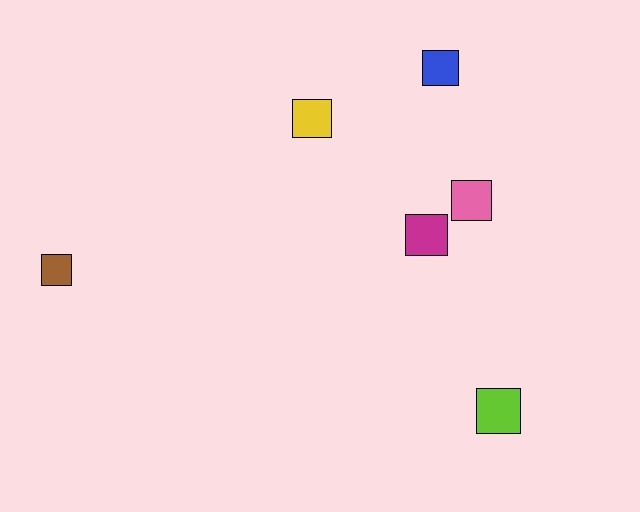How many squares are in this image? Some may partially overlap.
There are 6 squares.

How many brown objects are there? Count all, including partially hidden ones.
There is 1 brown object.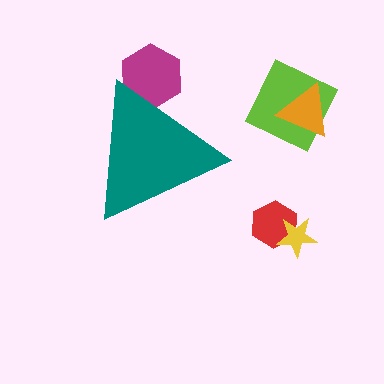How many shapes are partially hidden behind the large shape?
1 shape is partially hidden.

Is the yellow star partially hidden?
No, the yellow star is fully visible.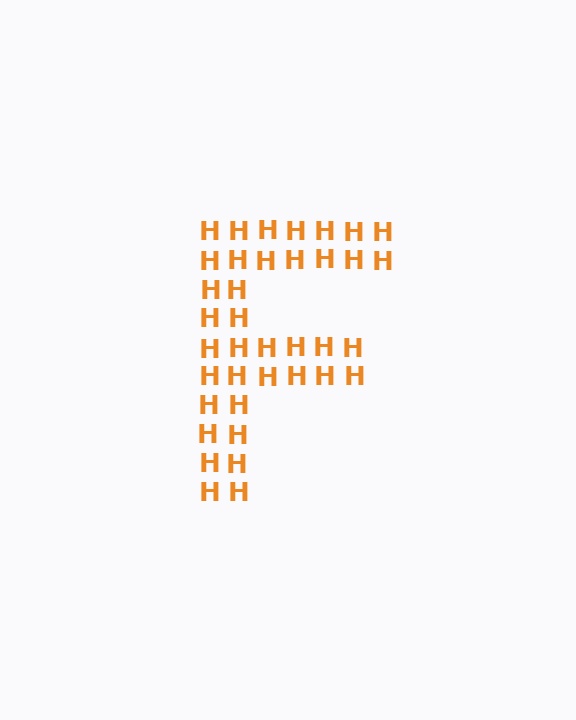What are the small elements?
The small elements are letter H's.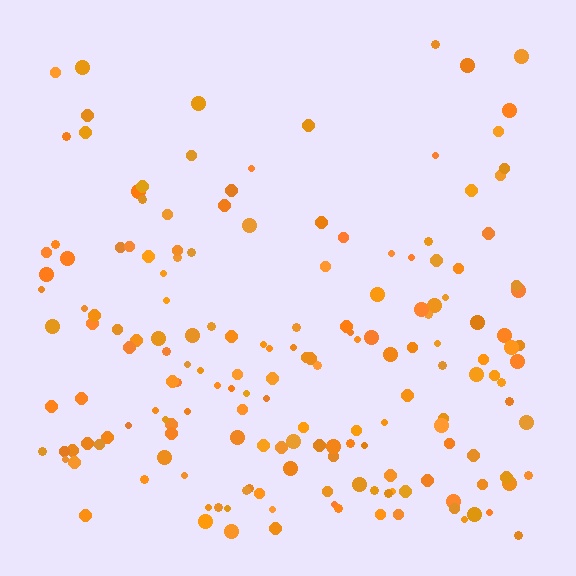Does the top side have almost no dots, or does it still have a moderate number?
Still a moderate number, just noticeably fewer than the bottom.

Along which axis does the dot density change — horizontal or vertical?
Vertical.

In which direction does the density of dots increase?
From top to bottom, with the bottom side densest.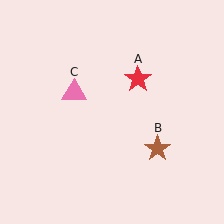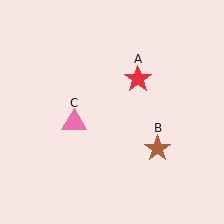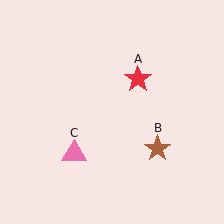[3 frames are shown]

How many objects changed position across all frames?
1 object changed position: pink triangle (object C).